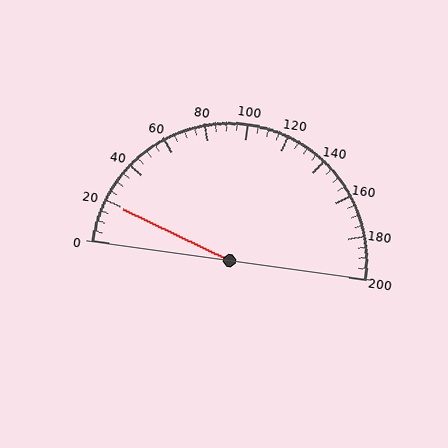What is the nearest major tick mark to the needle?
The nearest major tick mark is 20.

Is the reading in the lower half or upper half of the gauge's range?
The reading is in the lower half of the range (0 to 200).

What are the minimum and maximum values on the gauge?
The gauge ranges from 0 to 200.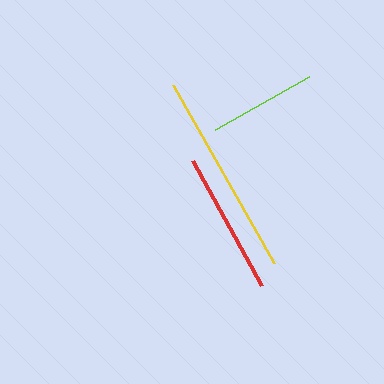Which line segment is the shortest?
The lime line is the shortest at approximately 108 pixels.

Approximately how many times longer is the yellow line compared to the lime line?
The yellow line is approximately 1.9 times the length of the lime line.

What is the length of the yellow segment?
The yellow segment is approximately 204 pixels long.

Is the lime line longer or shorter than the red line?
The red line is longer than the lime line.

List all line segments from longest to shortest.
From longest to shortest: yellow, red, lime.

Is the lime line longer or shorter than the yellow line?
The yellow line is longer than the lime line.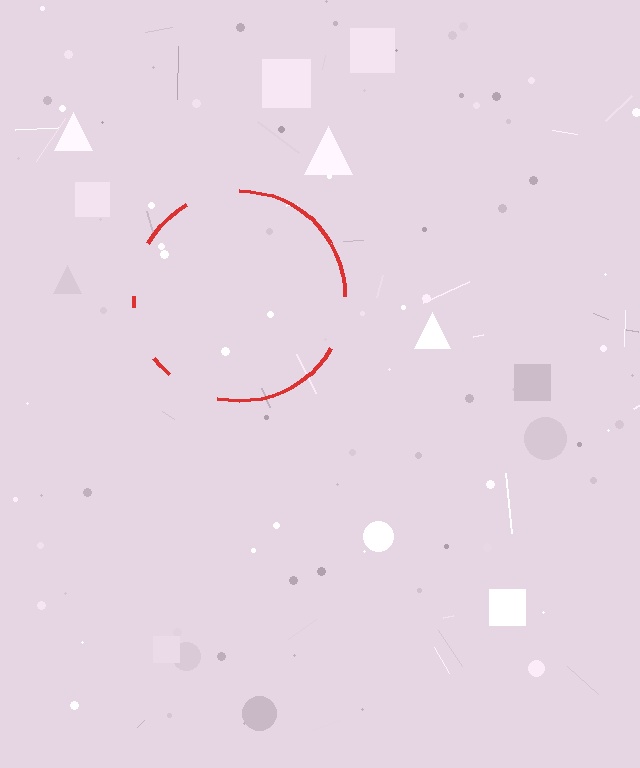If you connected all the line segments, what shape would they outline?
They would outline a circle.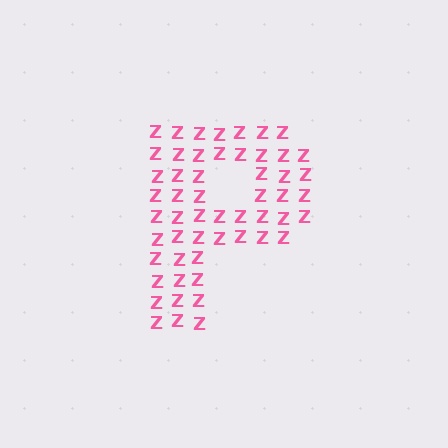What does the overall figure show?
The overall figure shows the letter P.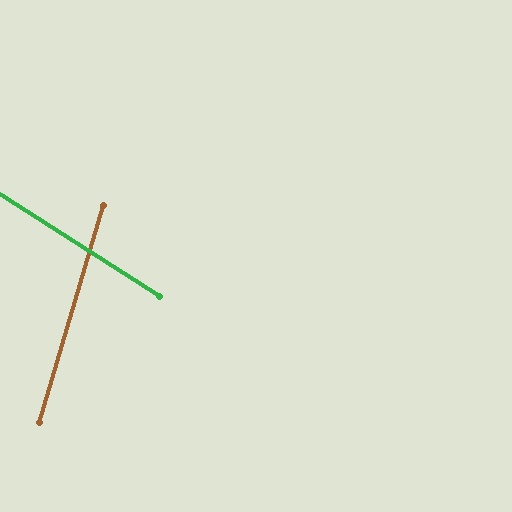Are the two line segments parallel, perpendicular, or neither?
Neither parallel nor perpendicular — they differ by about 74°.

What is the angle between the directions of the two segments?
Approximately 74 degrees.